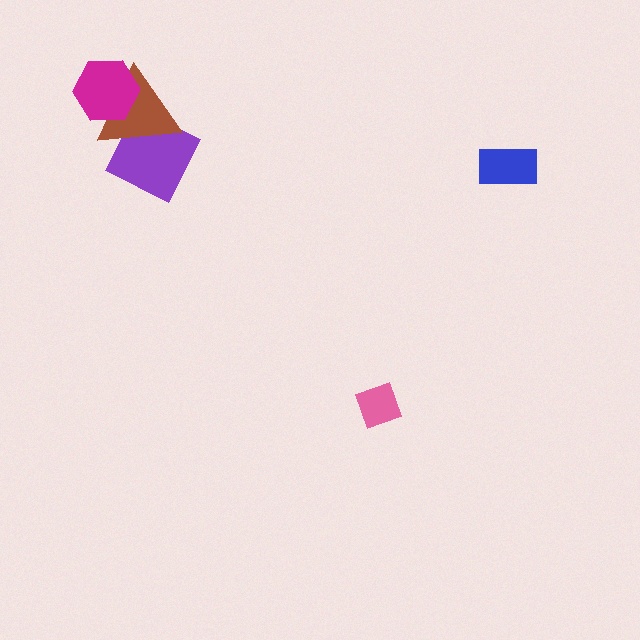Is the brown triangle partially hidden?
Yes, it is partially covered by another shape.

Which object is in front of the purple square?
The brown triangle is in front of the purple square.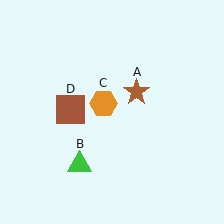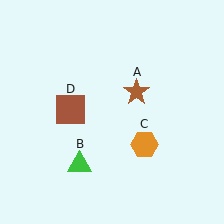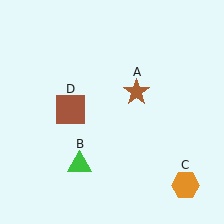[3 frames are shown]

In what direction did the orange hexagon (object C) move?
The orange hexagon (object C) moved down and to the right.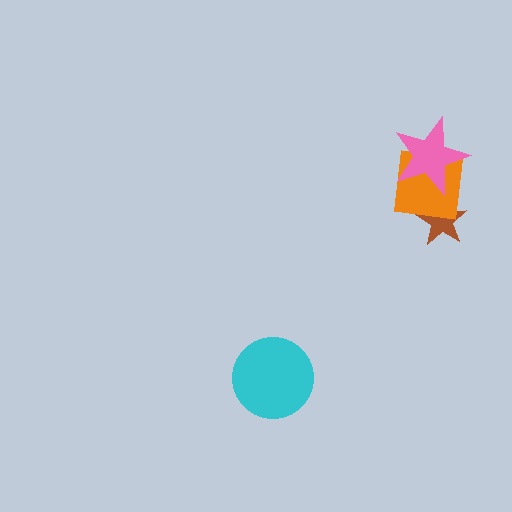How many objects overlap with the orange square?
2 objects overlap with the orange square.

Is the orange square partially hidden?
Yes, it is partially covered by another shape.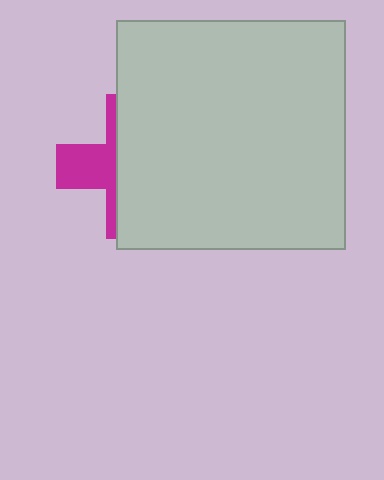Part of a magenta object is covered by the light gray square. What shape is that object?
It is a cross.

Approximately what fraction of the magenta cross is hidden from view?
Roughly 67% of the magenta cross is hidden behind the light gray square.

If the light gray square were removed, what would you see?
You would see the complete magenta cross.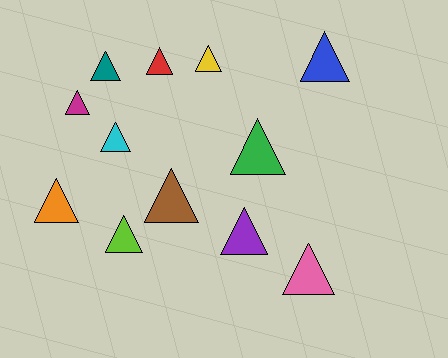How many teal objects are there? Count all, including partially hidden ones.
There is 1 teal object.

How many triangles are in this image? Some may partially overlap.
There are 12 triangles.